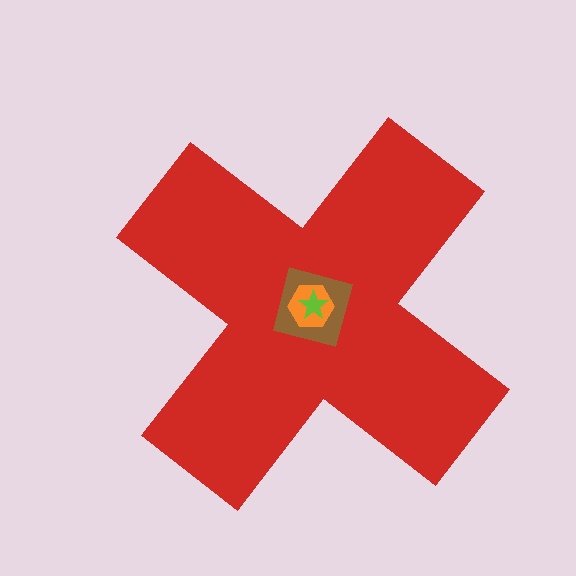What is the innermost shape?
The lime star.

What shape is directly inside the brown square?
The orange hexagon.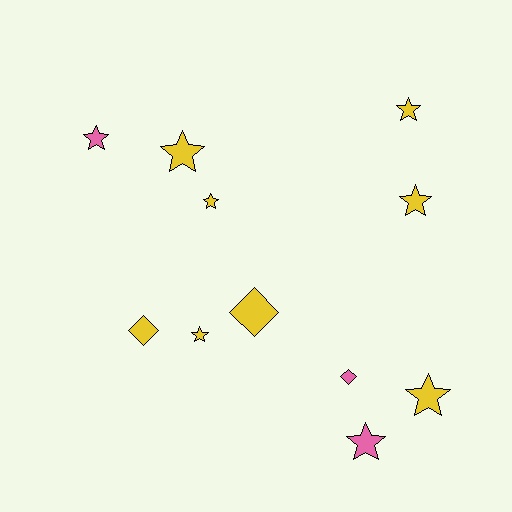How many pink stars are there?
There are 2 pink stars.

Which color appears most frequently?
Yellow, with 8 objects.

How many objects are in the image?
There are 11 objects.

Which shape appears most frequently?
Star, with 8 objects.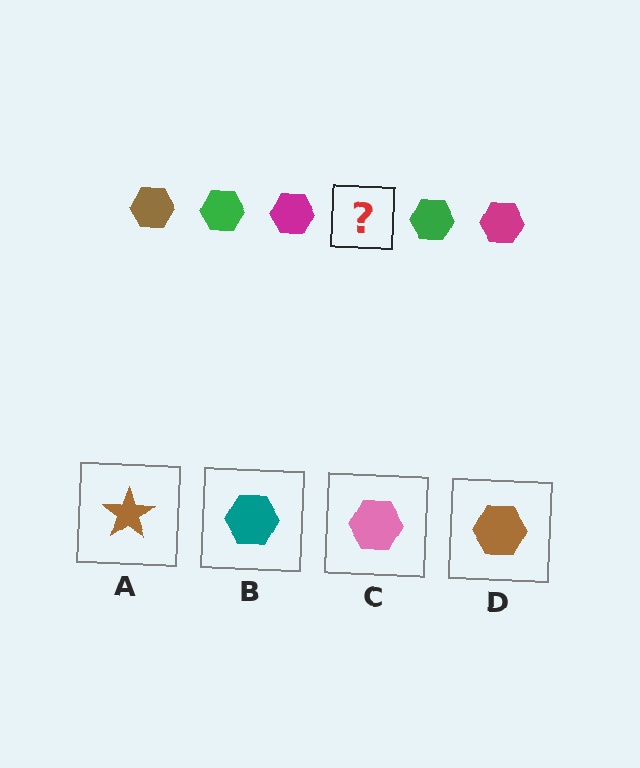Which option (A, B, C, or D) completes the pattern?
D.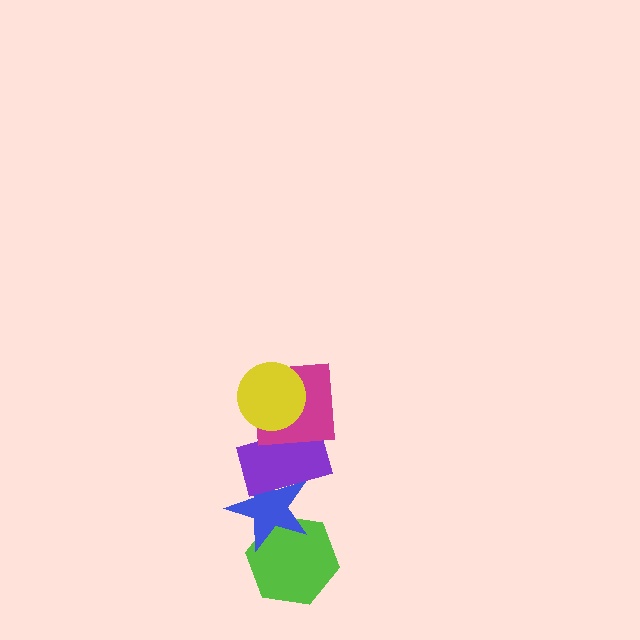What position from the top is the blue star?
The blue star is 4th from the top.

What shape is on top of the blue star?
The purple rectangle is on top of the blue star.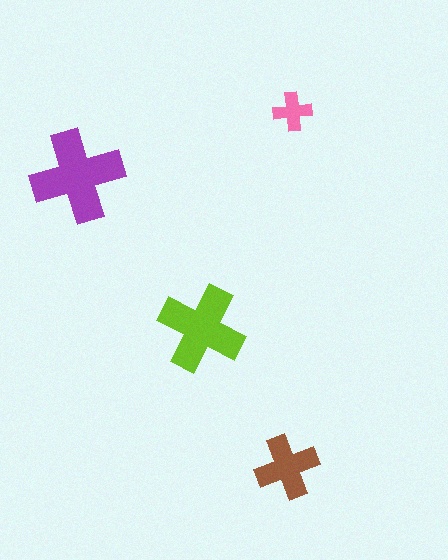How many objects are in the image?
There are 4 objects in the image.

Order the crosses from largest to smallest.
the purple one, the lime one, the brown one, the pink one.